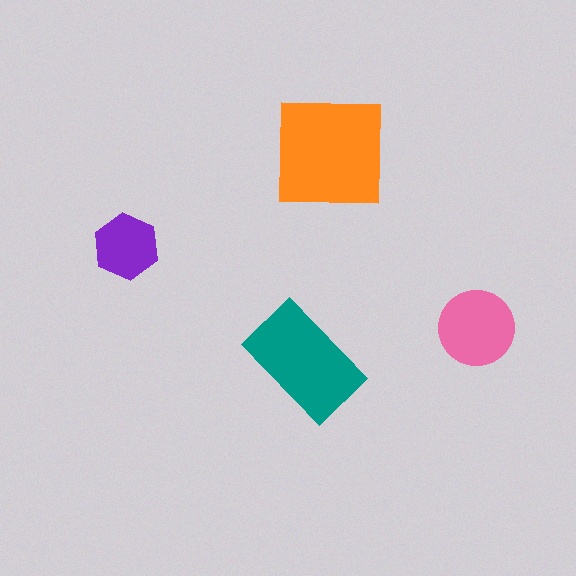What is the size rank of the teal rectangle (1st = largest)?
2nd.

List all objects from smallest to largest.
The purple hexagon, the pink circle, the teal rectangle, the orange square.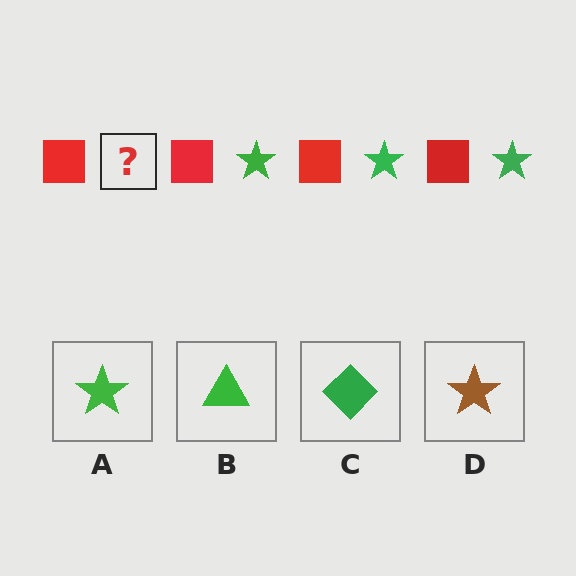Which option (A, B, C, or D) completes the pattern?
A.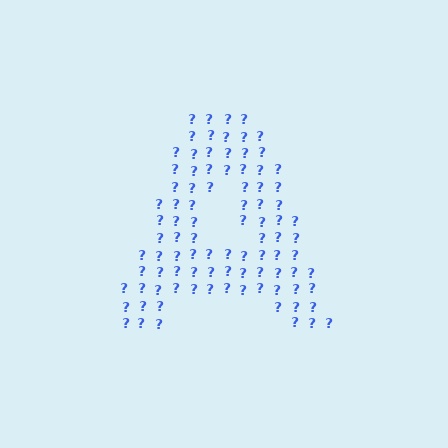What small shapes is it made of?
It is made of small question marks.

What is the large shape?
The large shape is the letter A.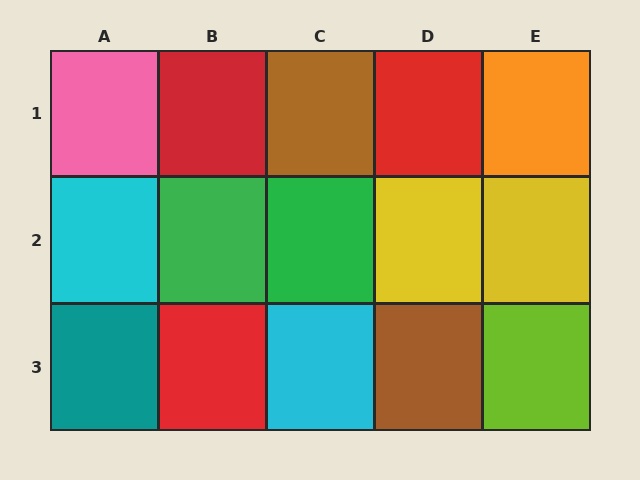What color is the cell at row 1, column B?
Red.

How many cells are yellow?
2 cells are yellow.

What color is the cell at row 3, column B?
Red.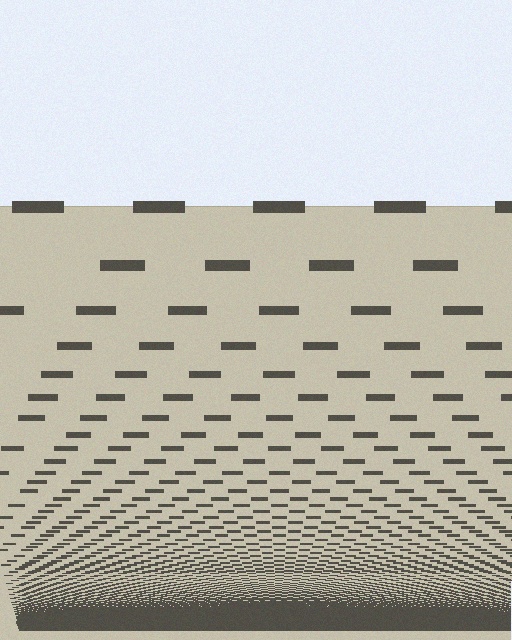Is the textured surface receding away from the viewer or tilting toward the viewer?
The surface appears to tilt toward the viewer. Texture elements get larger and sparser toward the top.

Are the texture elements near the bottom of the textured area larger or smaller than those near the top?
Smaller. The gradient is inverted — elements near the bottom are smaller and denser.